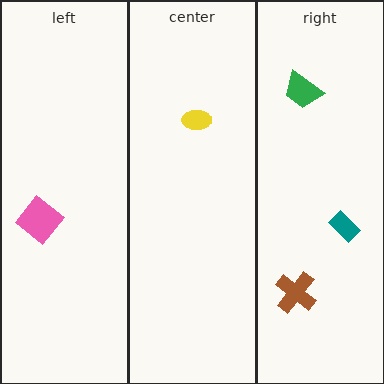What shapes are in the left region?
The pink diamond.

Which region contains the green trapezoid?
The right region.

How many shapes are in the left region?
1.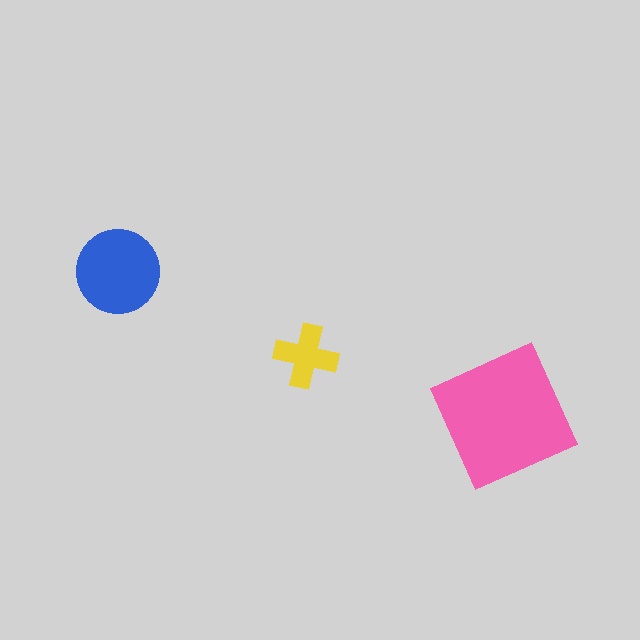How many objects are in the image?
There are 3 objects in the image.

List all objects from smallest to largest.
The yellow cross, the blue circle, the pink square.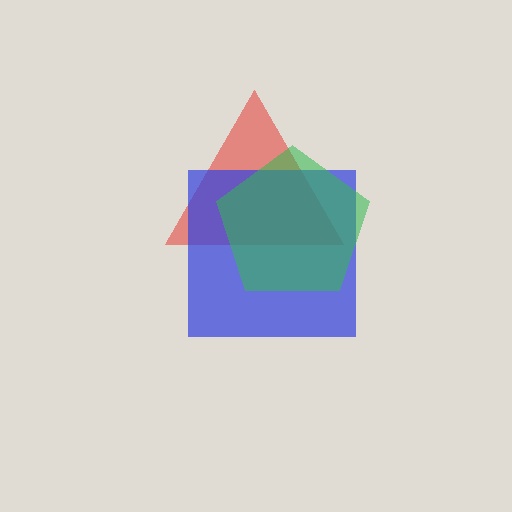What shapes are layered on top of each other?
The layered shapes are: a red triangle, a blue square, a green pentagon.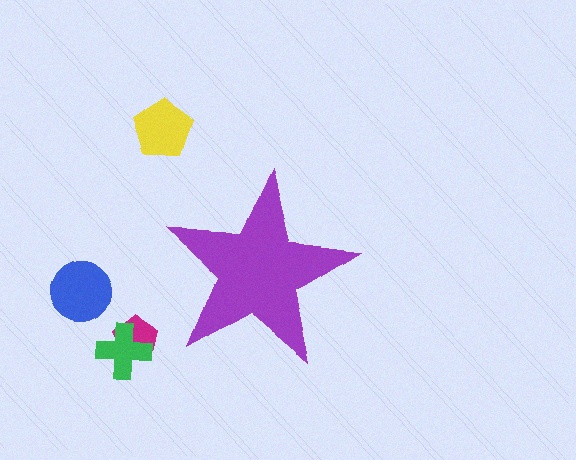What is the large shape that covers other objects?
A purple star.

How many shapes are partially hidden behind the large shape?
0 shapes are partially hidden.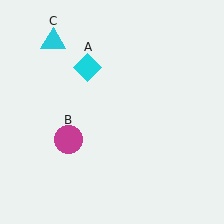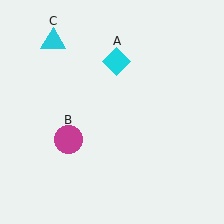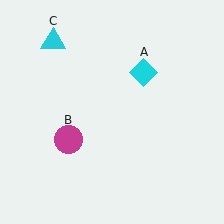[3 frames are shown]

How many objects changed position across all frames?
1 object changed position: cyan diamond (object A).